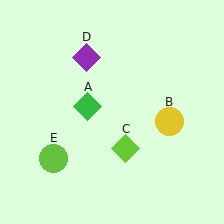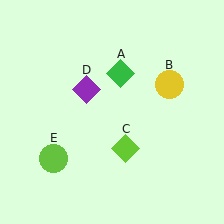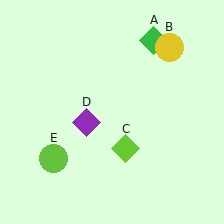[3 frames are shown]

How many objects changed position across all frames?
3 objects changed position: green diamond (object A), yellow circle (object B), purple diamond (object D).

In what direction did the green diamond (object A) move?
The green diamond (object A) moved up and to the right.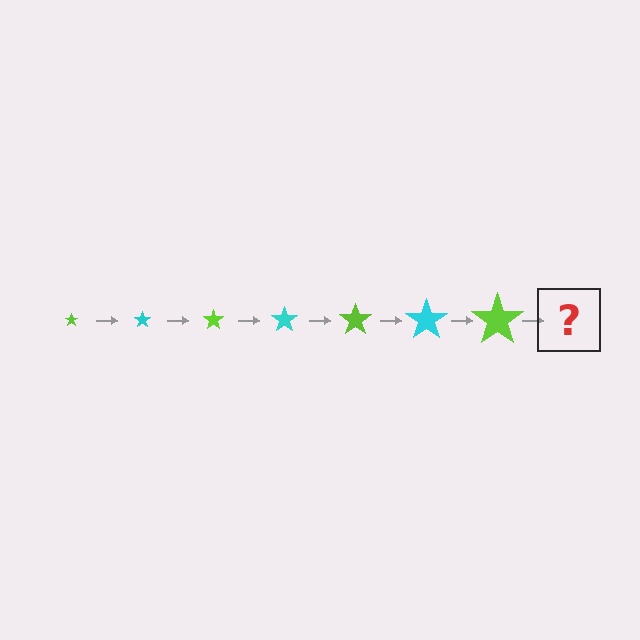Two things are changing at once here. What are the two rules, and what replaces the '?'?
The two rules are that the star grows larger each step and the color cycles through lime and cyan. The '?' should be a cyan star, larger than the previous one.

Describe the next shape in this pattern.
It should be a cyan star, larger than the previous one.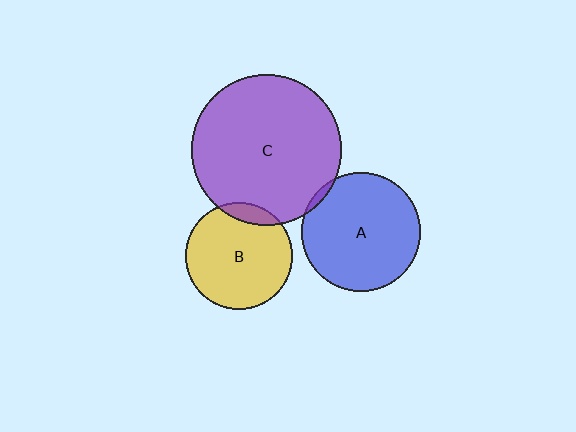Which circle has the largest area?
Circle C (purple).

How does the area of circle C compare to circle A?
Approximately 1.6 times.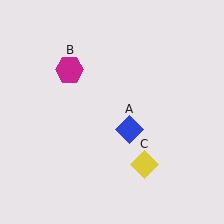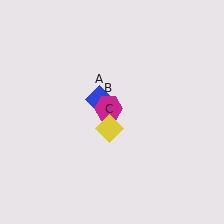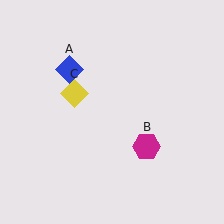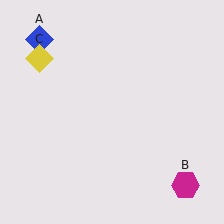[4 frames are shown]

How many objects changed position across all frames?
3 objects changed position: blue diamond (object A), magenta hexagon (object B), yellow diamond (object C).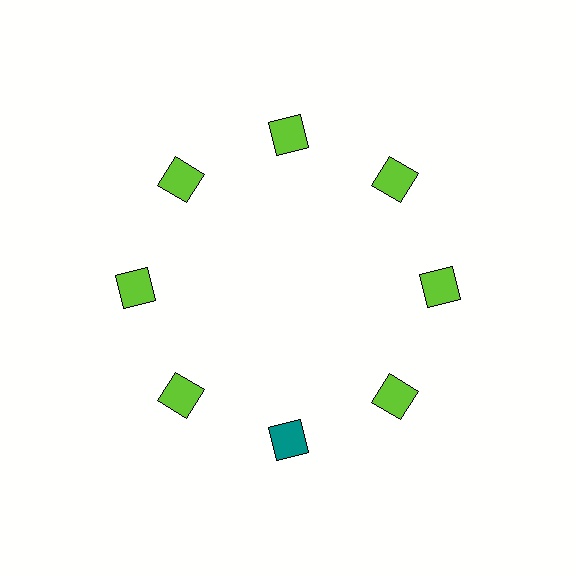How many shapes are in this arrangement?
There are 8 shapes arranged in a ring pattern.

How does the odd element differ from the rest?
It has a different color: teal instead of lime.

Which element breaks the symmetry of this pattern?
The teal square at roughly the 6 o'clock position breaks the symmetry. All other shapes are lime squares.